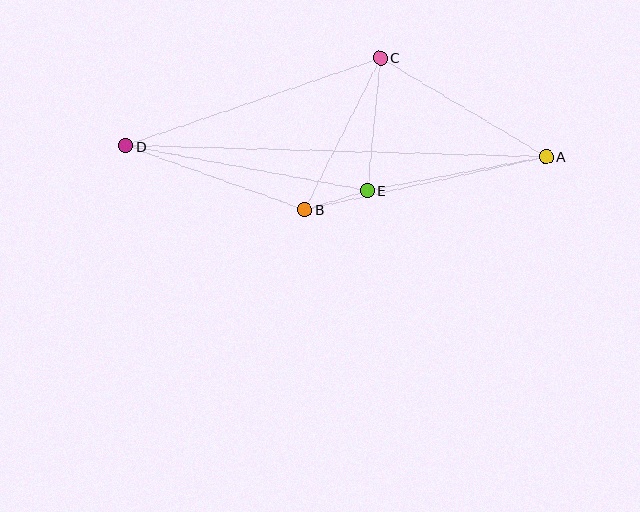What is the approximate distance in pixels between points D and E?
The distance between D and E is approximately 246 pixels.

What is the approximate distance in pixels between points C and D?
The distance between C and D is approximately 269 pixels.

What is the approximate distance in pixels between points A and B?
The distance between A and B is approximately 247 pixels.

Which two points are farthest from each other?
Points A and D are farthest from each other.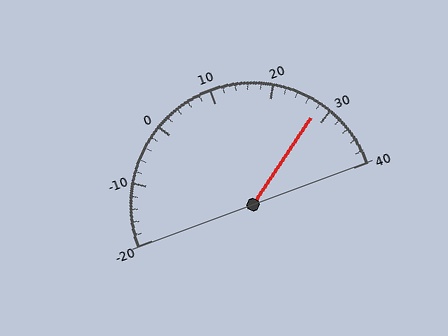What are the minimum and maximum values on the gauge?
The gauge ranges from -20 to 40.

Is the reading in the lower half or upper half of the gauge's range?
The reading is in the upper half of the range (-20 to 40).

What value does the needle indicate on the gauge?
The needle indicates approximately 28.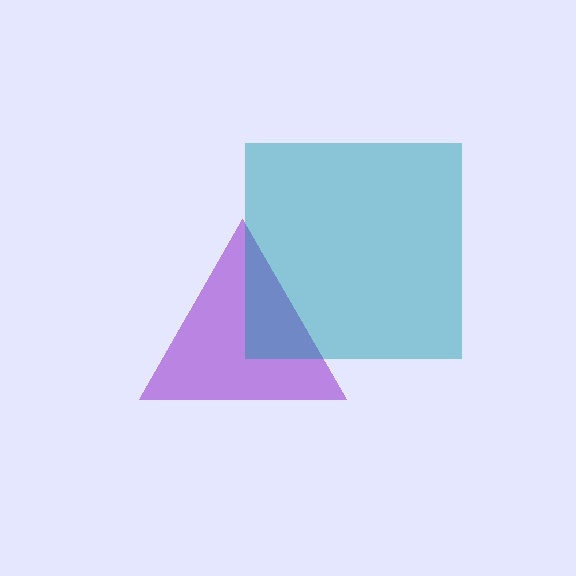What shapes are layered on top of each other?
The layered shapes are: a purple triangle, a teal square.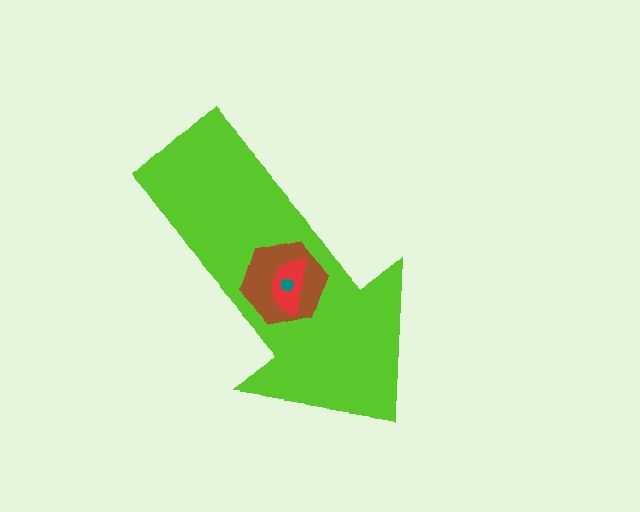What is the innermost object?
The teal pentagon.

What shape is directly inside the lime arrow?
The brown hexagon.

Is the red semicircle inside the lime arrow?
Yes.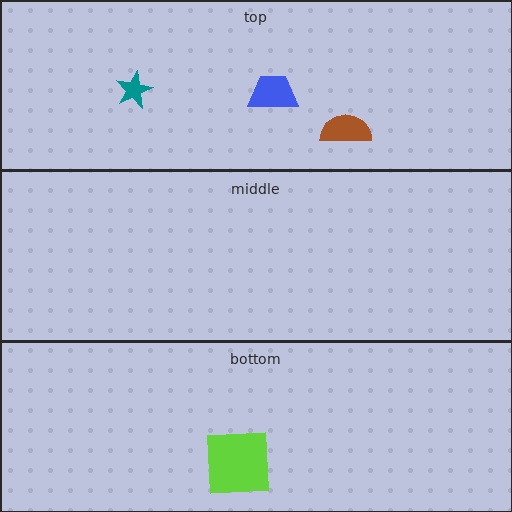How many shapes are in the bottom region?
1.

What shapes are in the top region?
The blue trapezoid, the teal star, the brown semicircle.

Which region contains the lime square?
The bottom region.